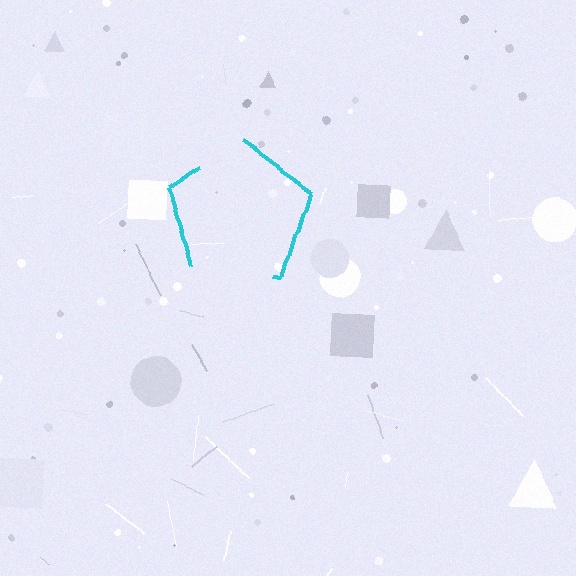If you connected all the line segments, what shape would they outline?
They would outline a pentagon.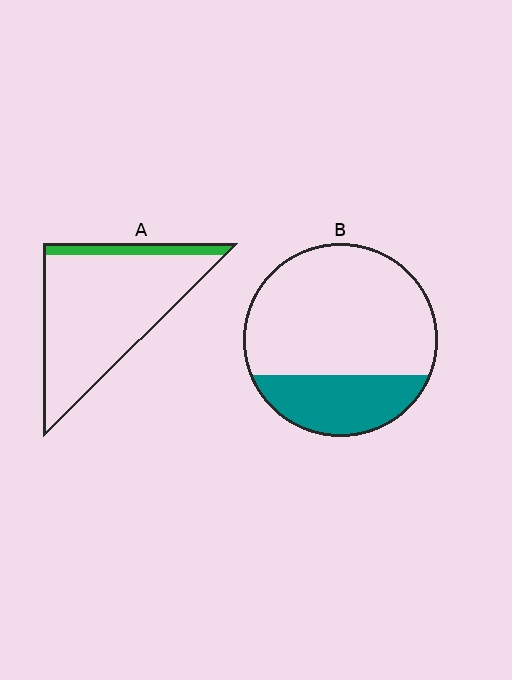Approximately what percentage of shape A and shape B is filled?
A is approximately 10% and B is approximately 30%.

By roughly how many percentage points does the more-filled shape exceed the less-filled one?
By roughly 15 percentage points (B over A).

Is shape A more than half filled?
No.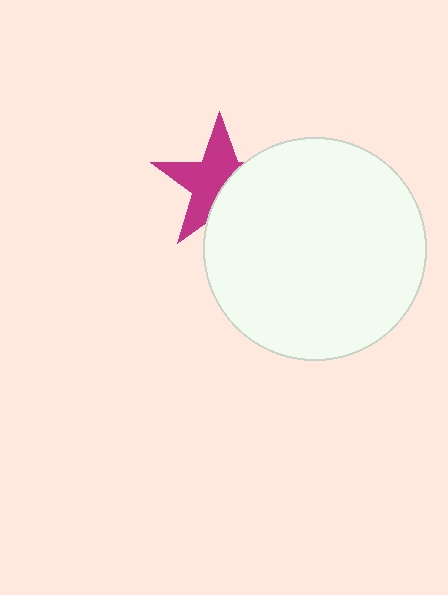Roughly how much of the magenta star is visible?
About half of it is visible (roughly 59%).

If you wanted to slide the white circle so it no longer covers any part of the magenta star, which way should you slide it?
Slide it right — that is the most direct way to separate the two shapes.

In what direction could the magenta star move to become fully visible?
The magenta star could move left. That would shift it out from behind the white circle entirely.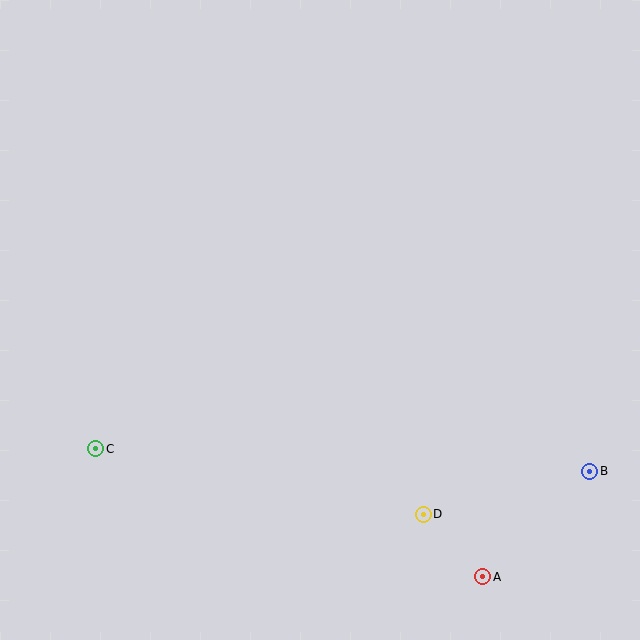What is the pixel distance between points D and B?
The distance between D and B is 172 pixels.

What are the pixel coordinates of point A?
Point A is at (483, 577).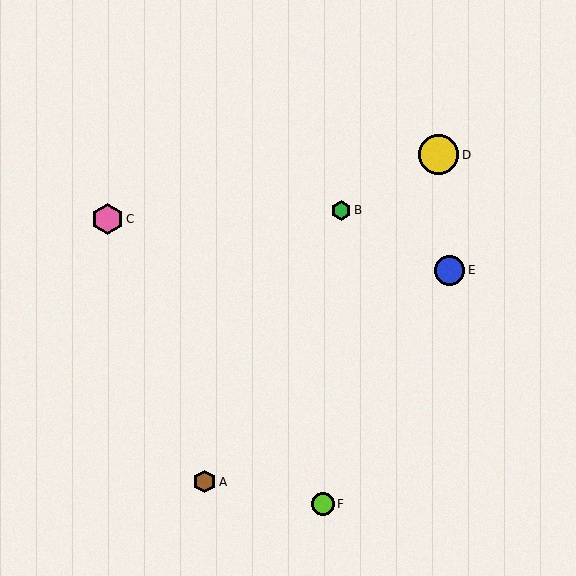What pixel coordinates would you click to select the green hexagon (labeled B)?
Click at (341, 210) to select the green hexagon B.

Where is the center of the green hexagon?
The center of the green hexagon is at (341, 210).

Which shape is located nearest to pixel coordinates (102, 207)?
The pink hexagon (labeled C) at (108, 219) is nearest to that location.